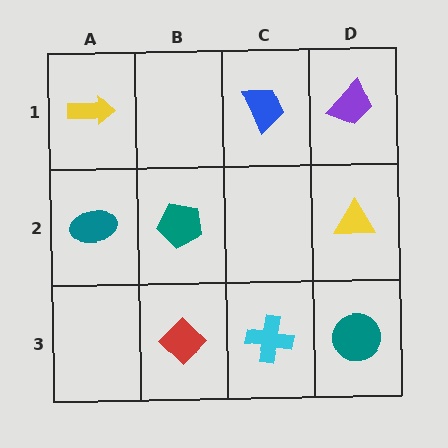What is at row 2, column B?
A teal pentagon.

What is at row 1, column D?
A purple trapezoid.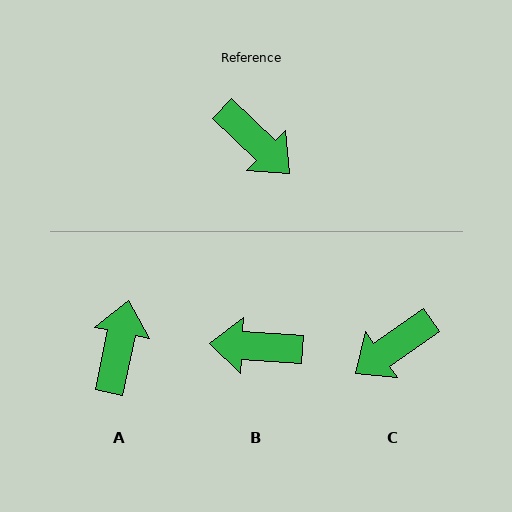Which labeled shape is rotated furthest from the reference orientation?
B, about 139 degrees away.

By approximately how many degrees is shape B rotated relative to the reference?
Approximately 139 degrees clockwise.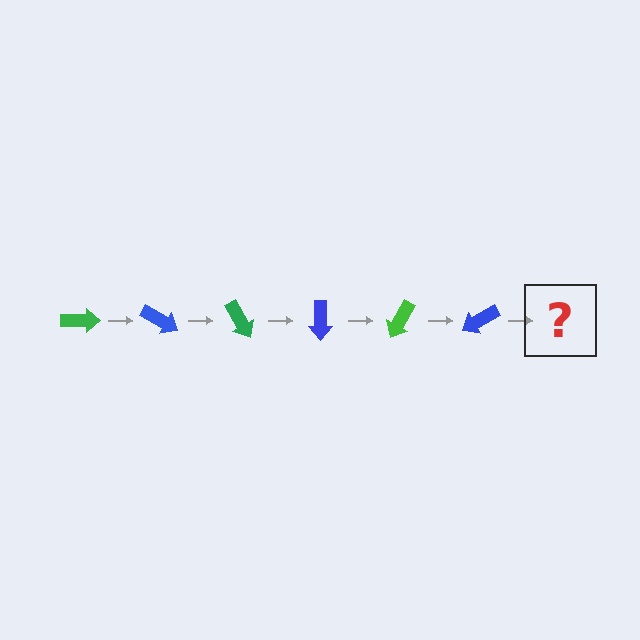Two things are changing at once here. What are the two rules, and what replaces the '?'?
The two rules are that it rotates 30 degrees each step and the color cycles through green and blue. The '?' should be a green arrow, rotated 180 degrees from the start.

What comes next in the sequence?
The next element should be a green arrow, rotated 180 degrees from the start.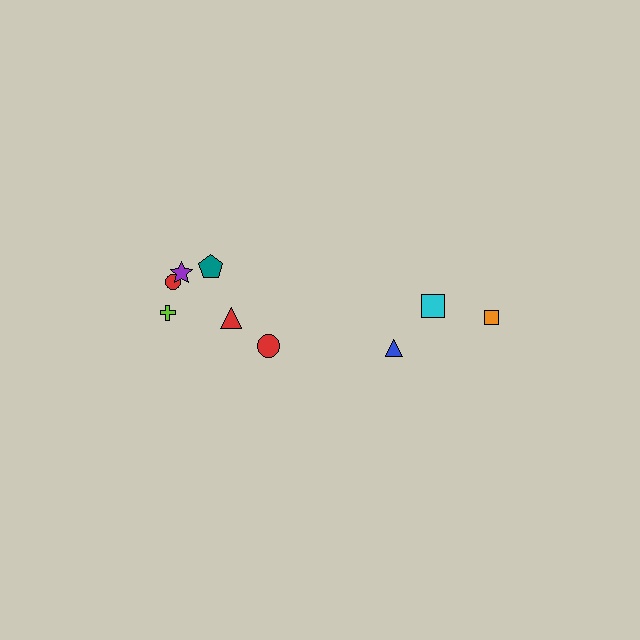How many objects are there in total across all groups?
There are 9 objects.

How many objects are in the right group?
There are 3 objects.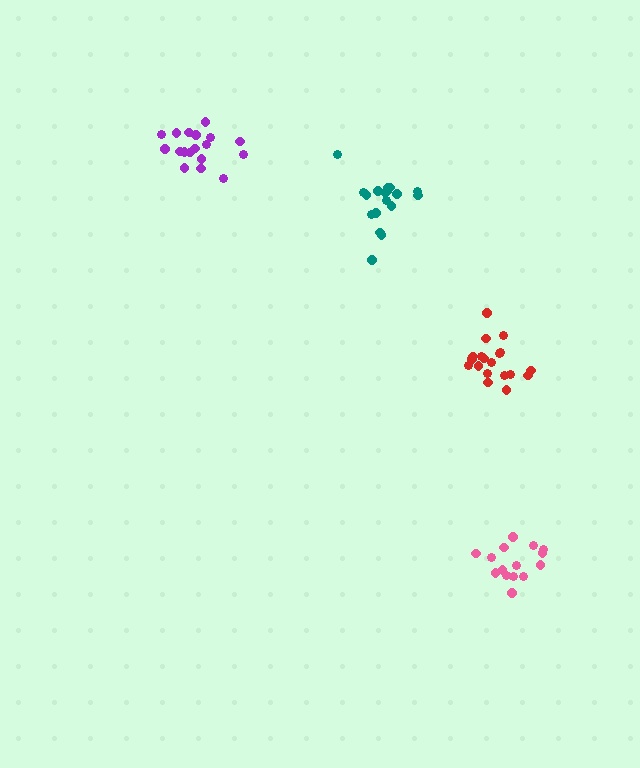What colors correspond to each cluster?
The clusters are colored: teal, red, purple, pink.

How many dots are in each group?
Group 1: 18 dots, Group 2: 19 dots, Group 3: 18 dots, Group 4: 16 dots (71 total).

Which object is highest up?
The purple cluster is topmost.